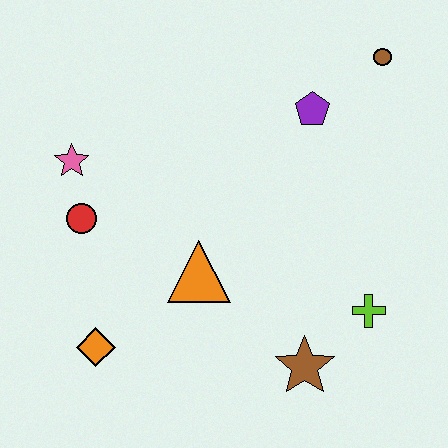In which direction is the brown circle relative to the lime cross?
The brown circle is above the lime cross.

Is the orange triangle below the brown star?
No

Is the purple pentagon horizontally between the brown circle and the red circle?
Yes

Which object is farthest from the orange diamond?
The brown circle is farthest from the orange diamond.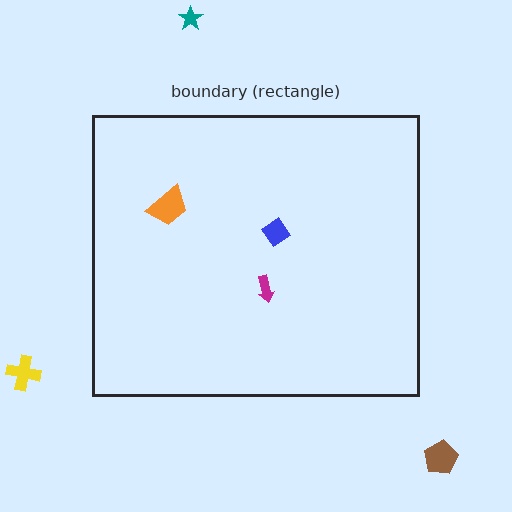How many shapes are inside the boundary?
3 inside, 3 outside.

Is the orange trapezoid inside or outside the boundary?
Inside.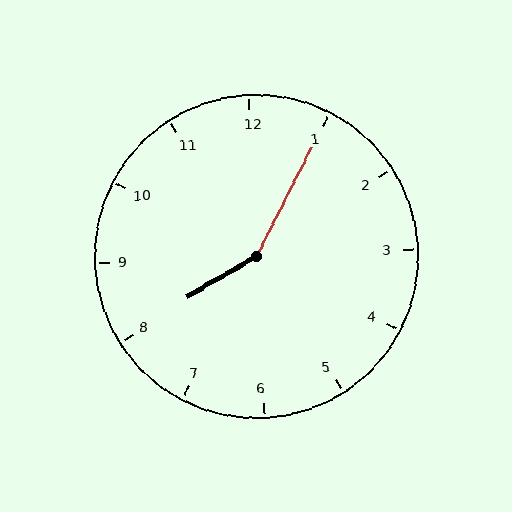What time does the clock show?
8:05.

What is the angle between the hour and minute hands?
Approximately 148 degrees.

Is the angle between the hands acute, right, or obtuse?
It is obtuse.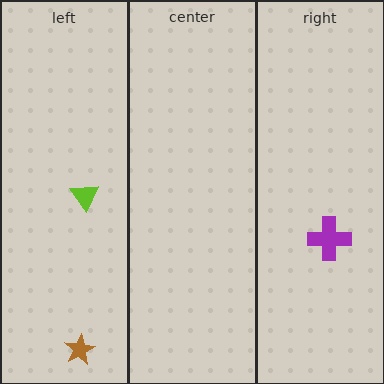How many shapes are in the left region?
2.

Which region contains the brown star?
The left region.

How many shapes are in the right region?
1.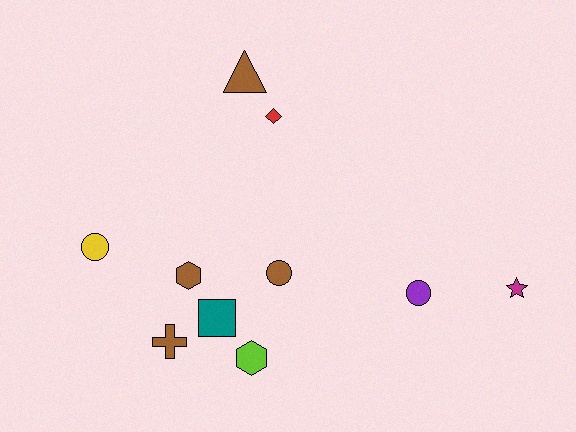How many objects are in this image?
There are 10 objects.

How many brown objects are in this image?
There are 4 brown objects.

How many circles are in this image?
There are 3 circles.